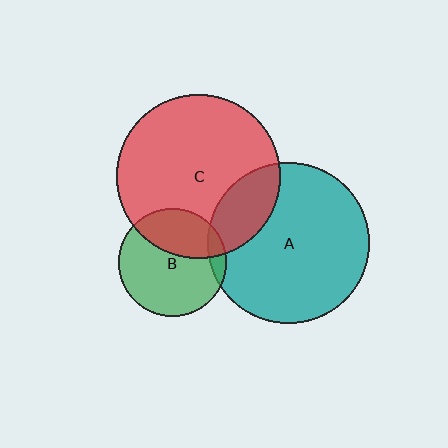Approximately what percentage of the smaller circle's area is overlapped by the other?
Approximately 10%.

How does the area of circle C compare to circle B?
Approximately 2.3 times.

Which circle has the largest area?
Circle C (red).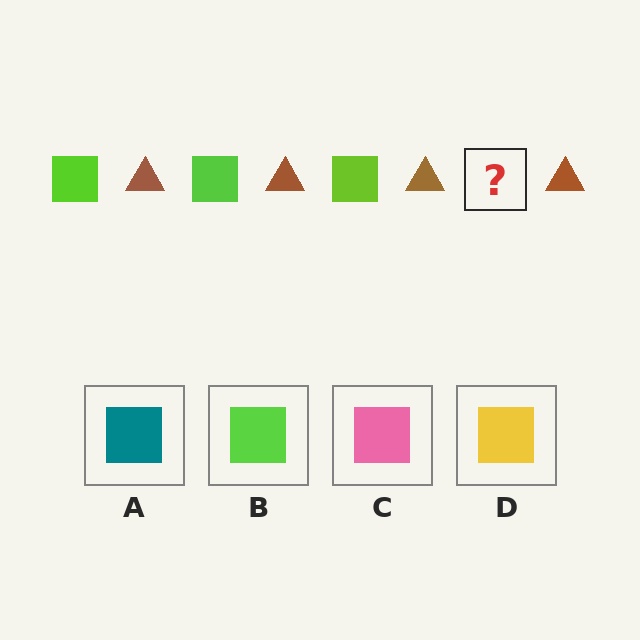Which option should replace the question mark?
Option B.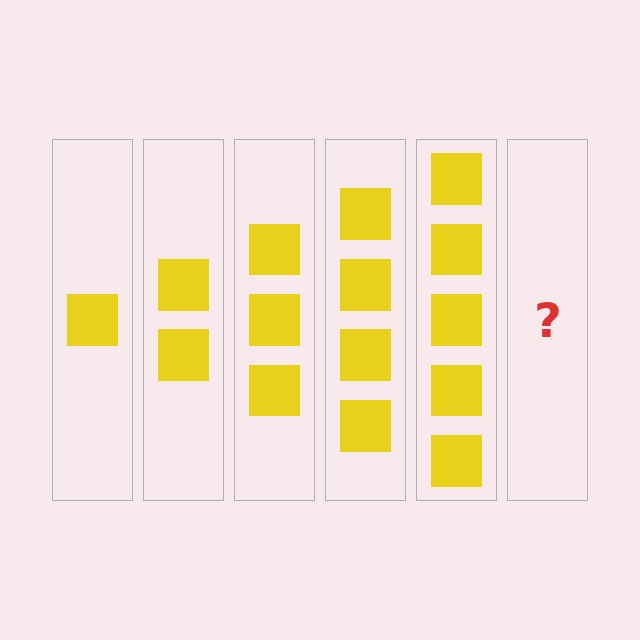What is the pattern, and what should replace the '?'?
The pattern is that each step adds one more square. The '?' should be 6 squares.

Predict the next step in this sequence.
The next step is 6 squares.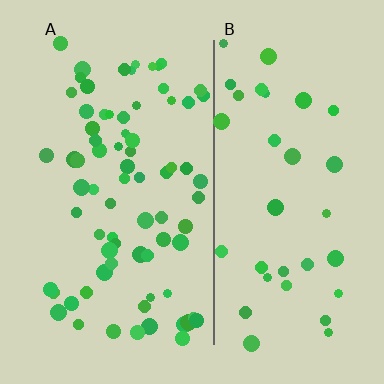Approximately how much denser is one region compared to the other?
Approximately 2.1× — region A over region B.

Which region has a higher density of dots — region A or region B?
A (the left).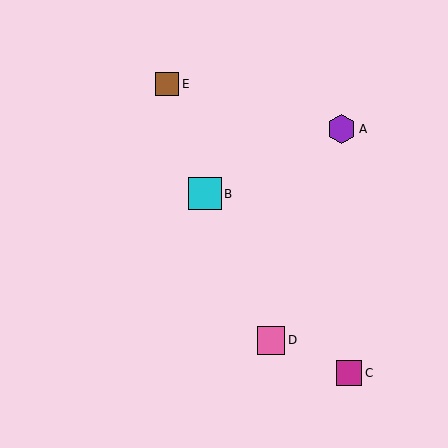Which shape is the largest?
The cyan square (labeled B) is the largest.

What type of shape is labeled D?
Shape D is a pink square.